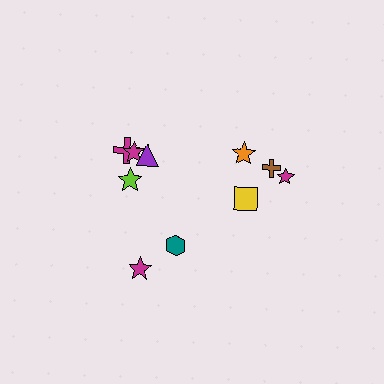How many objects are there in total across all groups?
There are 10 objects.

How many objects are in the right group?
There are 4 objects.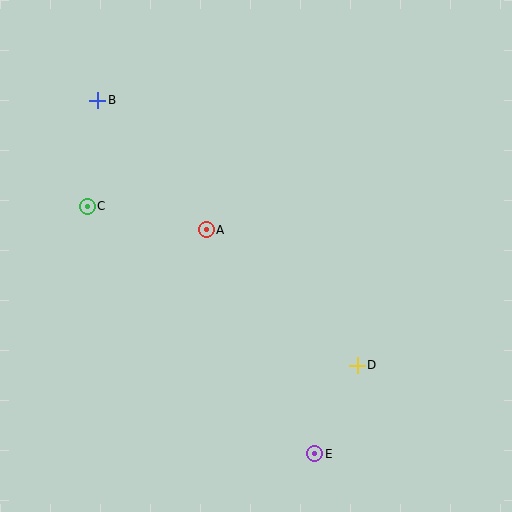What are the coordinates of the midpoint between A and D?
The midpoint between A and D is at (282, 298).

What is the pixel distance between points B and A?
The distance between B and A is 169 pixels.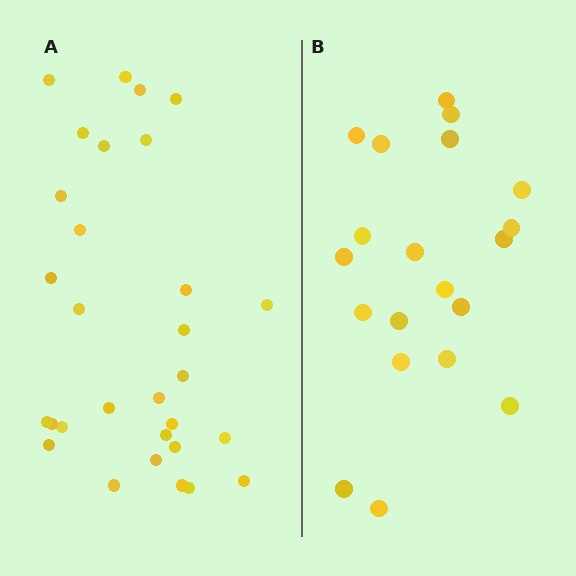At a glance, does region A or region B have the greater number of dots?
Region A (the left region) has more dots.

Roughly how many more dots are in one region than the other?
Region A has roughly 10 or so more dots than region B.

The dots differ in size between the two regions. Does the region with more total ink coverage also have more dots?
No. Region B has more total ink coverage because its dots are larger, but region A actually contains more individual dots. Total area can be misleading — the number of items is what matters here.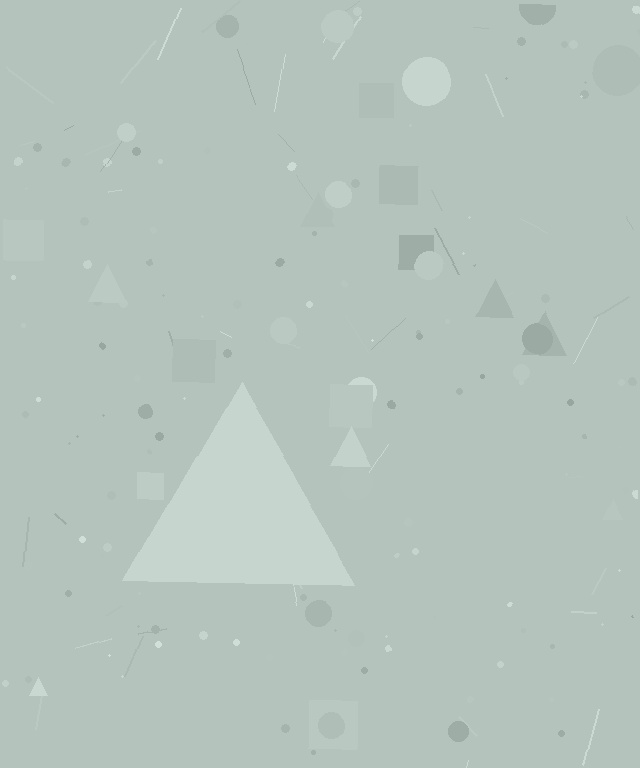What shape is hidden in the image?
A triangle is hidden in the image.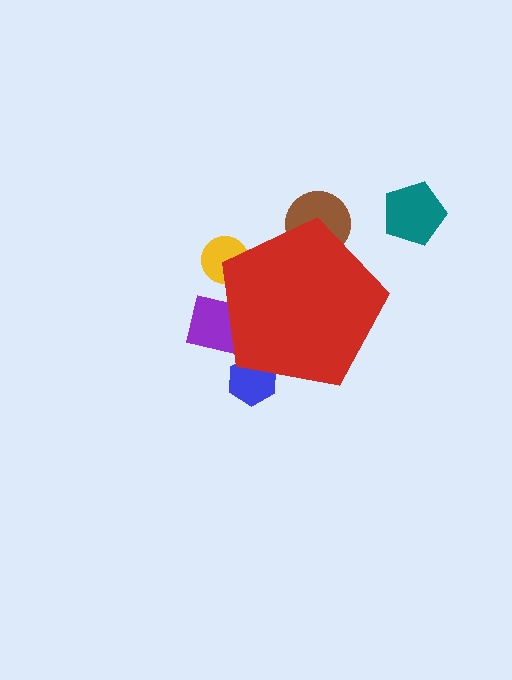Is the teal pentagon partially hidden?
No, the teal pentagon is fully visible.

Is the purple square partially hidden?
Yes, the purple square is partially hidden behind the red pentagon.